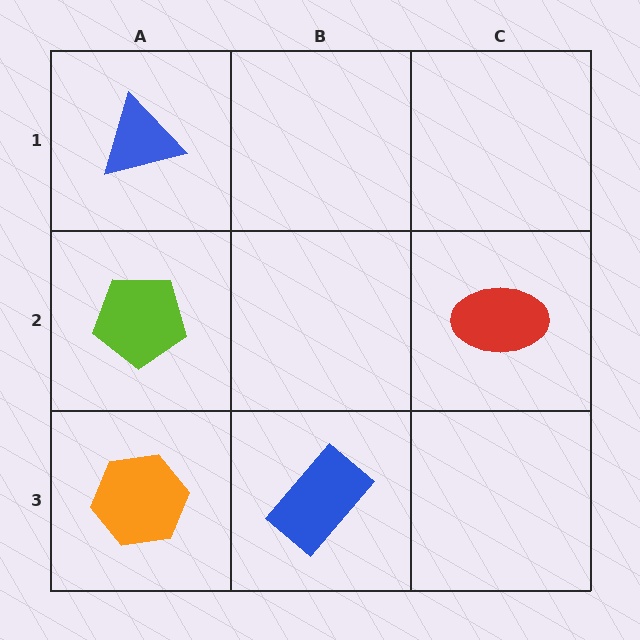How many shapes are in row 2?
2 shapes.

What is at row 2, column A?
A lime pentagon.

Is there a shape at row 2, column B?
No, that cell is empty.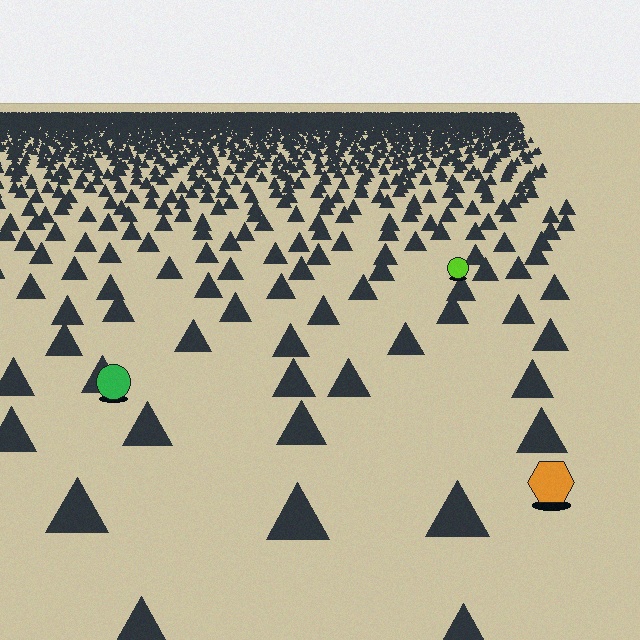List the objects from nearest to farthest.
From nearest to farthest: the orange hexagon, the green circle, the lime circle.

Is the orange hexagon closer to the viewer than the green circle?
Yes. The orange hexagon is closer — you can tell from the texture gradient: the ground texture is coarser near it.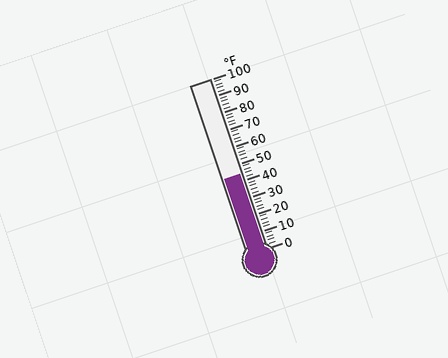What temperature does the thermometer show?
The thermometer shows approximately 44°F.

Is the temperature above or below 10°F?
The temperature is above 10°F.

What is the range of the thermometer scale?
The thermometer scale ranges from 0°F to 100°F.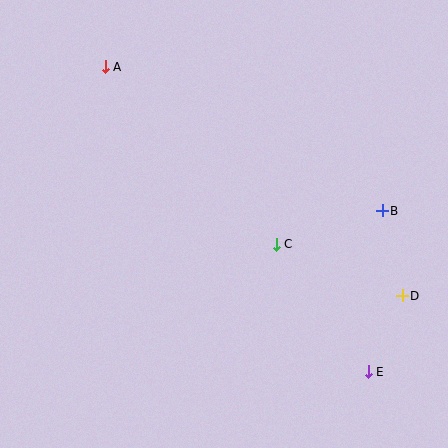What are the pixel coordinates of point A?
Point A is at (105, 67).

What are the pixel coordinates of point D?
Point D is at (402, 296).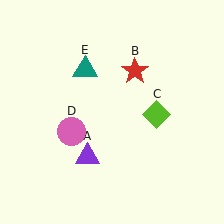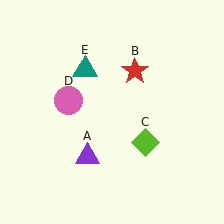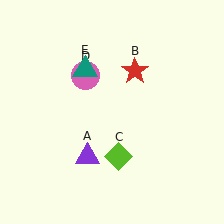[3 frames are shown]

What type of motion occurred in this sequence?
The lime diamond (object C), pink circle (object D) rotated clockwise around the center of the scene.